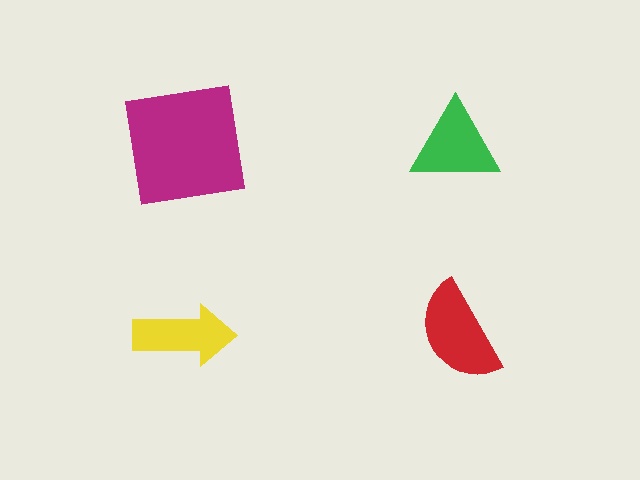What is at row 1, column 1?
A magenta square.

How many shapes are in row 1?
2 shapes.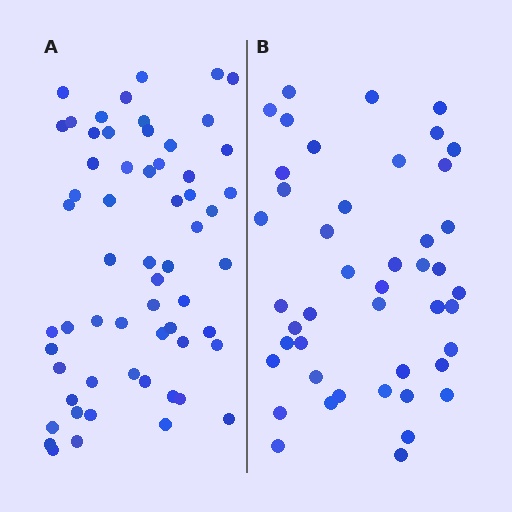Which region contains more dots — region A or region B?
Region A (the left region) has more dots.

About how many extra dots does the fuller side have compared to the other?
Region A has approximately 15 more dots than region B.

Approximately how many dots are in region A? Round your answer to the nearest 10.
About 60 dots.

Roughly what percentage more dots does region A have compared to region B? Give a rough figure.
About 35% more.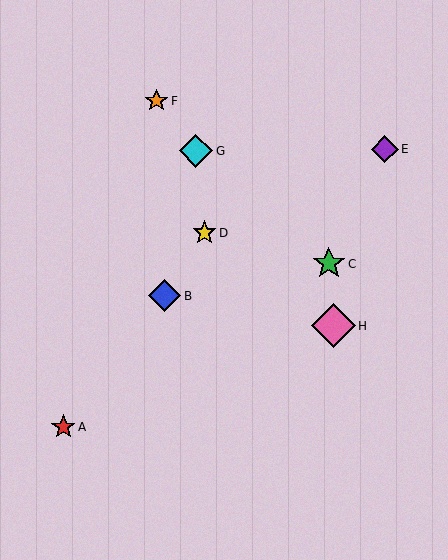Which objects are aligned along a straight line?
Objects F, G, H are aligned along a straight line.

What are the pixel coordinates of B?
Object B is at (165, 296).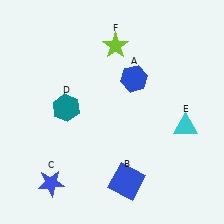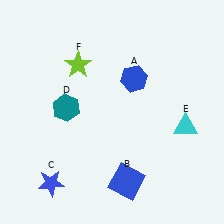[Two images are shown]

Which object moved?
The lime star (F) moved left.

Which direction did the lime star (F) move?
The lime star (F) moved left.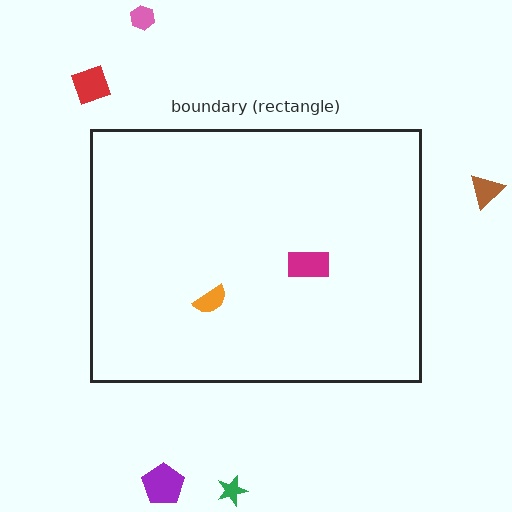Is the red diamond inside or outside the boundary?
Outside.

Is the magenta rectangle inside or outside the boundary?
Inside.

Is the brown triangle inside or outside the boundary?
Outside.